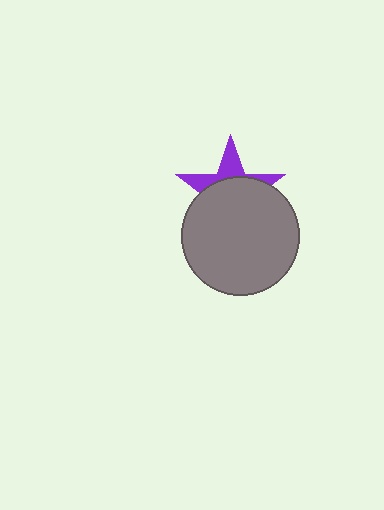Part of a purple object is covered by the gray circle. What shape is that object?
It is a star.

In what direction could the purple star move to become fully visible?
The purple star could move up. That would shift it out from behind the gray circle entirely.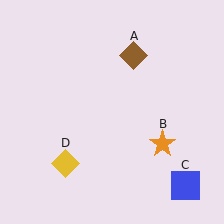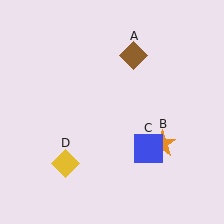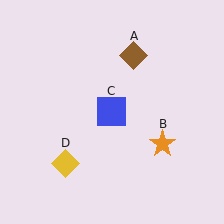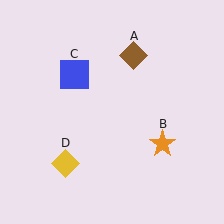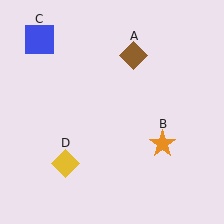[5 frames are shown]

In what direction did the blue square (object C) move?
The blue square (object C) moved up and to the left.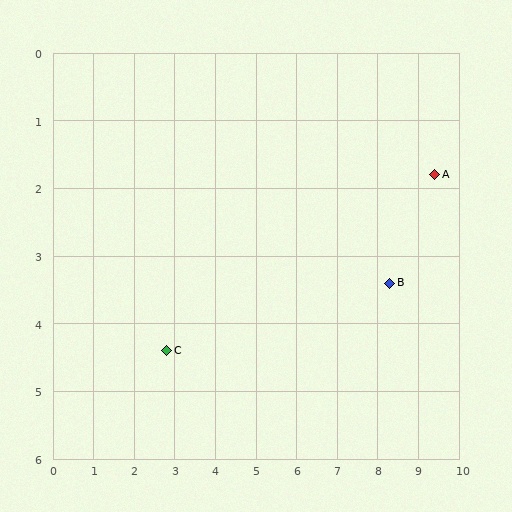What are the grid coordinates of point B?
Point B is at approximately (8.3, 3.4).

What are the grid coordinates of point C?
Point C is at approximately (2.8, 4.4).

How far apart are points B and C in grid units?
Points B and C are about 5.6 grid units apart.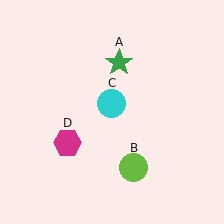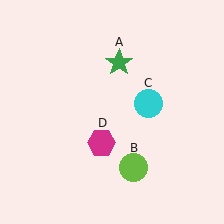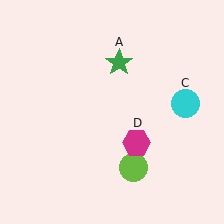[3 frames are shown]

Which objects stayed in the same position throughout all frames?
Green star (object A) and lime circle (object B) remained stationary.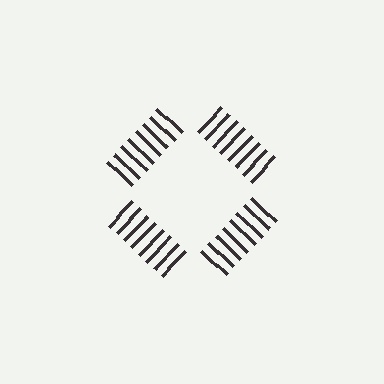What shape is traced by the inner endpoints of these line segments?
An illusory square — the line segments terminate on its edges but no continuous stroke is drawn.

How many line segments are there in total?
32 — 8 along each of the 4 edges.